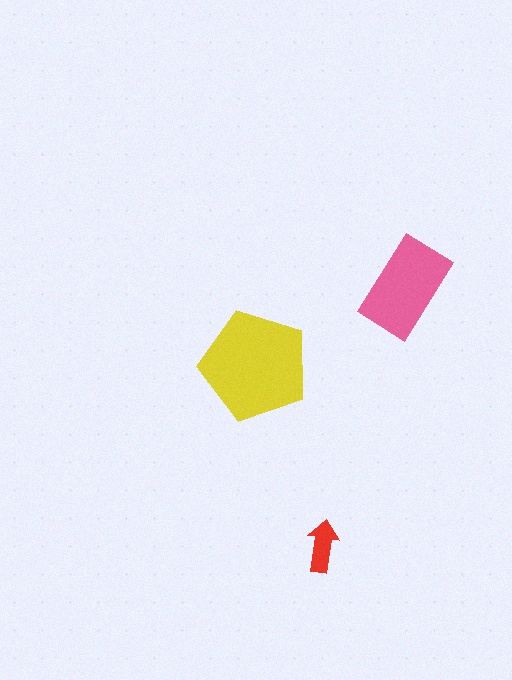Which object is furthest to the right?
The pink rectangle is rightmost.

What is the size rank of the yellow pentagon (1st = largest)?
1st.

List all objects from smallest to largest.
The red arrow, the pink rectangle, the yellow pentagon.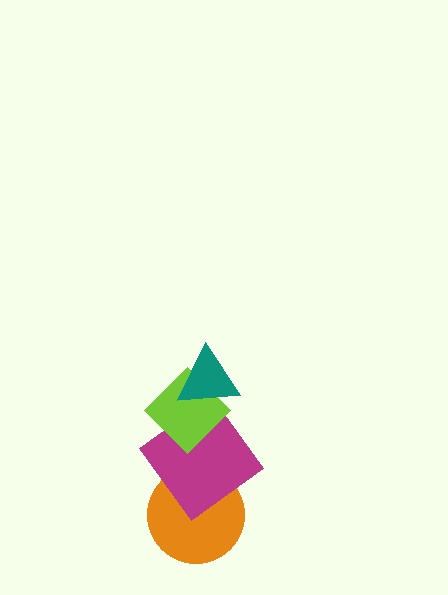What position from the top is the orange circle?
The orange circle is 4th from the top.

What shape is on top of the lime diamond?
The teal triangle is on top of the lime diamond.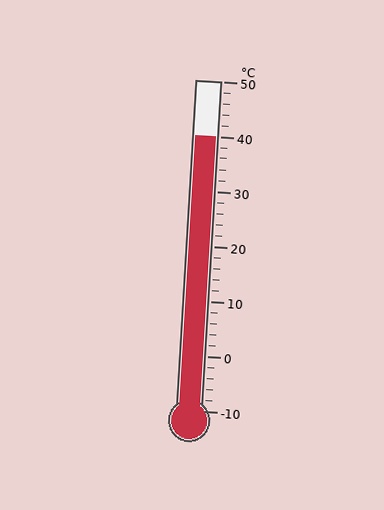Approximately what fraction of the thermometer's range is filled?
The thermometer is filled to approximately 85% of its range.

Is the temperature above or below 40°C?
The temperature is at 40°C.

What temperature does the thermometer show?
The thermometer shows approximately 40°C.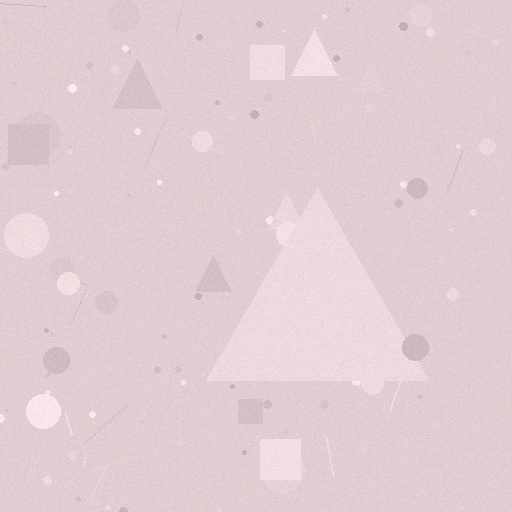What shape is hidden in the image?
A triangle is hidden in the image.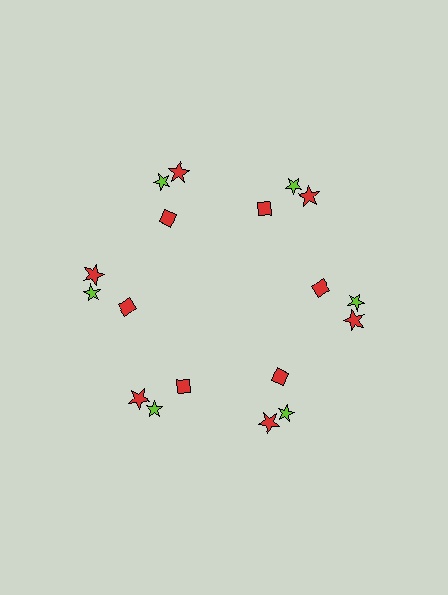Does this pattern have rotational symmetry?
Yes, this pattern has 6-fold rotational symmetry. It looks the same after rotating 60 degrees around the center.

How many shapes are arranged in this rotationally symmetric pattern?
There are 18 shapes, arranged in 6 groups of 3.